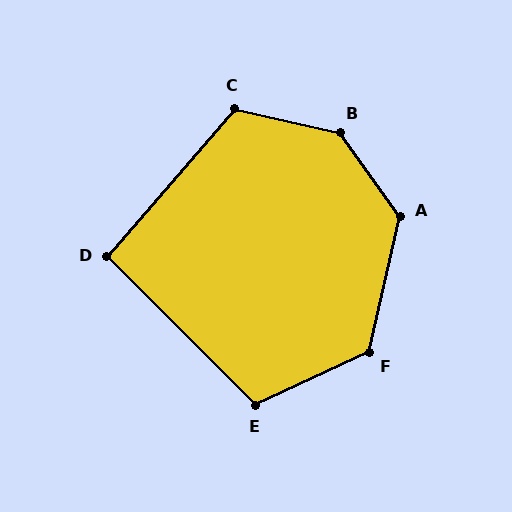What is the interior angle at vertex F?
Approximately 127 degrees (obtuse).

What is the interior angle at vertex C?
Approximately 118 degrees (obtuse).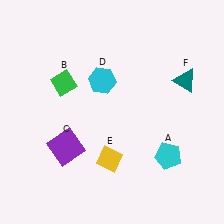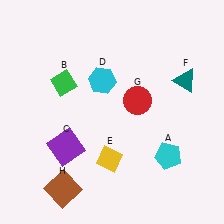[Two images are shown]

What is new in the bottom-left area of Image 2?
A brown square (H) was added in the bottom-left area of Image 2.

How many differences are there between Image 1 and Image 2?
There are 2 differences between the two images.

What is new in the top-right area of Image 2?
A red circle (G) was added in the top-right area of Image 2.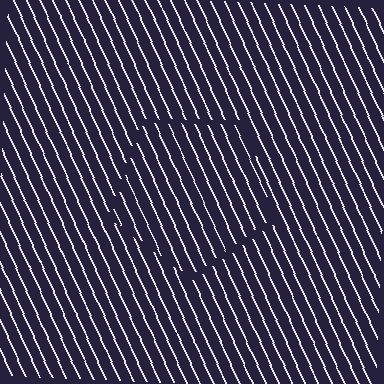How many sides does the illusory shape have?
5 sides — the line-ends trace a pentagon.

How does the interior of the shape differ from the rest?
The interior of the shape contains the same grating, shifted by half a period — the contour is defined by the phase discontinuity where line-ends from the inner and outer gratings abut.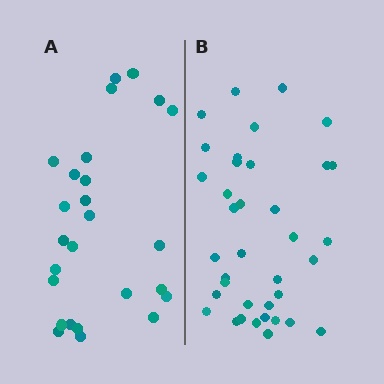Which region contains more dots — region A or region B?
Region B (the right region) has more dots.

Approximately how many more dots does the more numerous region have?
Region B has roughly 12 or so more dots than region A.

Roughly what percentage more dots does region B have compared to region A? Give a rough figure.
About 40% more.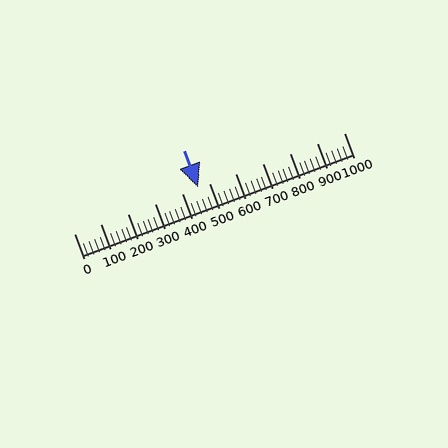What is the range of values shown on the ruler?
The ruler shows values from 0 to 1000.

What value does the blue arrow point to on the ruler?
The blue arrow points to approximately 460.